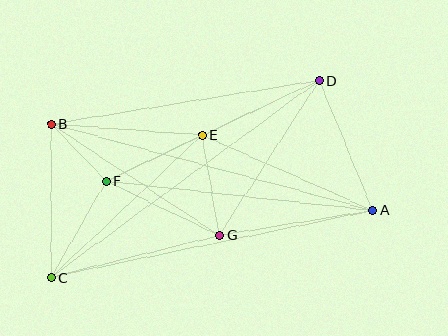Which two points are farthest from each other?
Points A and B are farthest from each other.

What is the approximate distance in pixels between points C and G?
The distance between C and G is approximately 173 pixels.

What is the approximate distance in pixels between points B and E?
The distance between B and E is approximately 152 pixels.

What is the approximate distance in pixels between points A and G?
The distance between A and G is approximately 155 pixels.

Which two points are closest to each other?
Points B and F are closest to each other.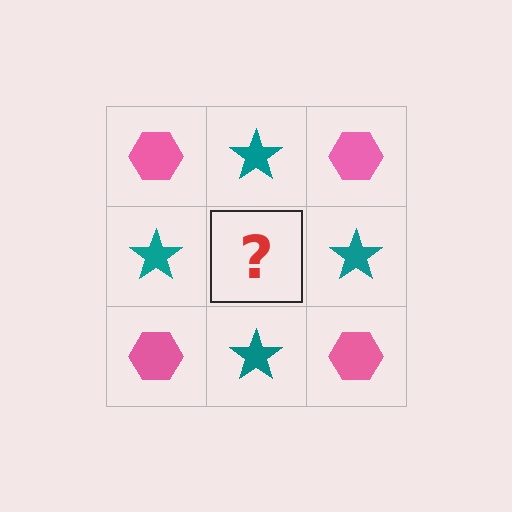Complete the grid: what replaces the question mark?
The question mark should be replaced with a pink hexagon.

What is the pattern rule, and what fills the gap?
The rule is that it alternates pink hexagon and teal star in a checkerboard pattern. The gap should be filled with a pink hexagon.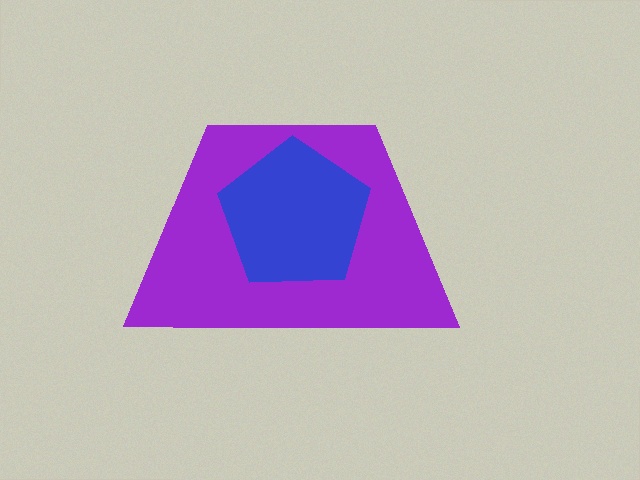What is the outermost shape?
The purple trapezoid.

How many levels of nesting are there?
2.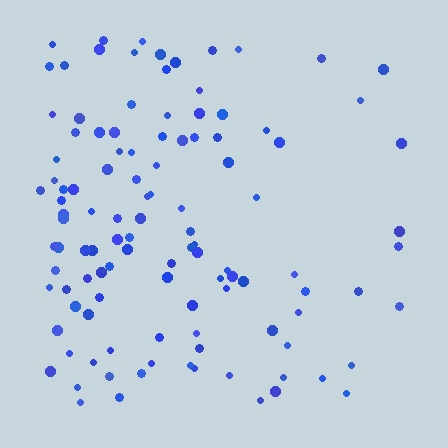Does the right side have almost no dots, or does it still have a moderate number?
Still a moderate number, just noticeably fewer than the left.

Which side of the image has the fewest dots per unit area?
The right.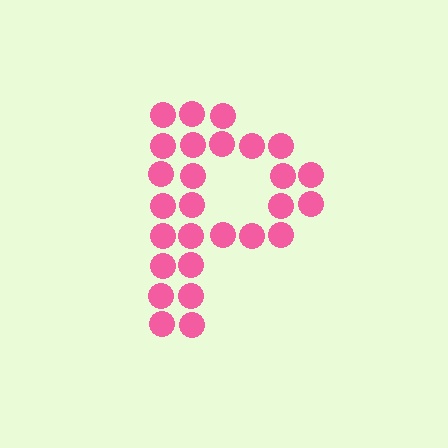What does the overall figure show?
The overall figure shows the letter P.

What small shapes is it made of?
It is made of small circles.